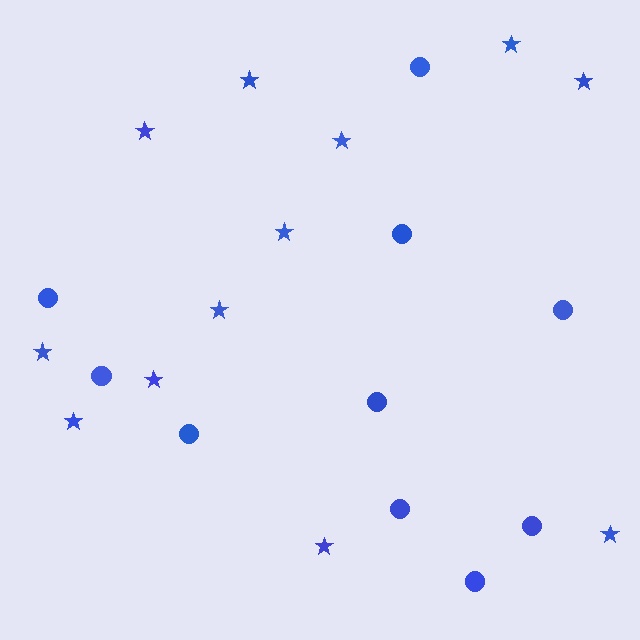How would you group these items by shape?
There are 2 groups: one group of stars (12) and one group of circles (10).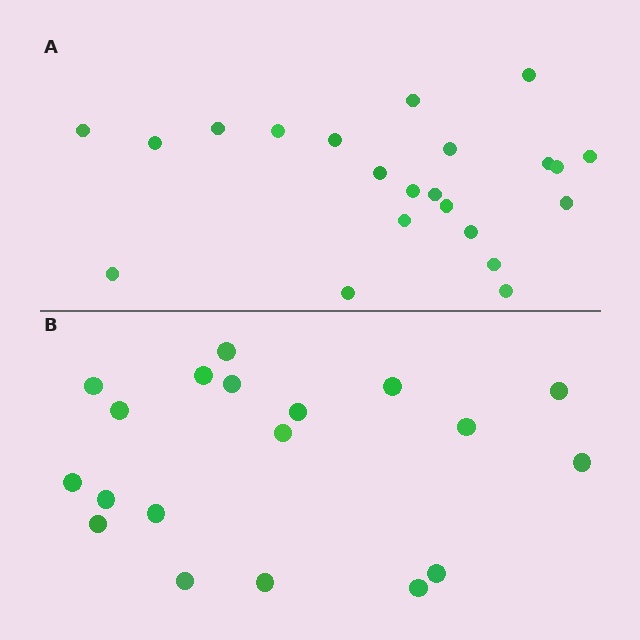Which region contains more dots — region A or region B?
Region A (the top region) has more dots.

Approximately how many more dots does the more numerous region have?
Region A has just a few more — roughly 2 or 3 more dots than region B.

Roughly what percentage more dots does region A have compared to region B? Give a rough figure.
About 15% more.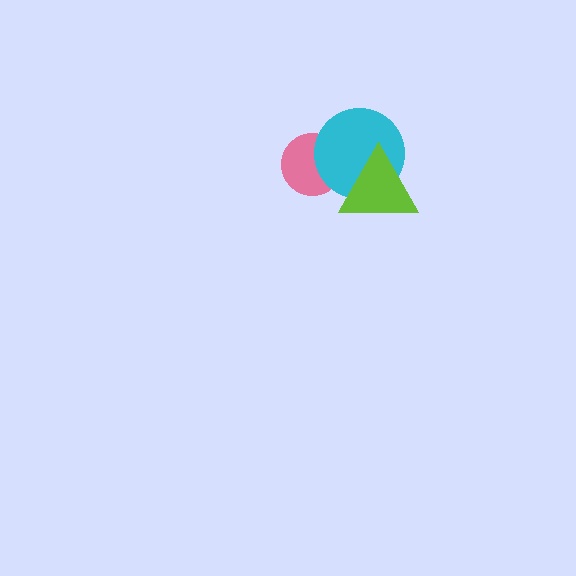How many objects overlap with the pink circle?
1 object overlaps with the pink circle.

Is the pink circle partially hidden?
Yes, it is partially covered by another shape.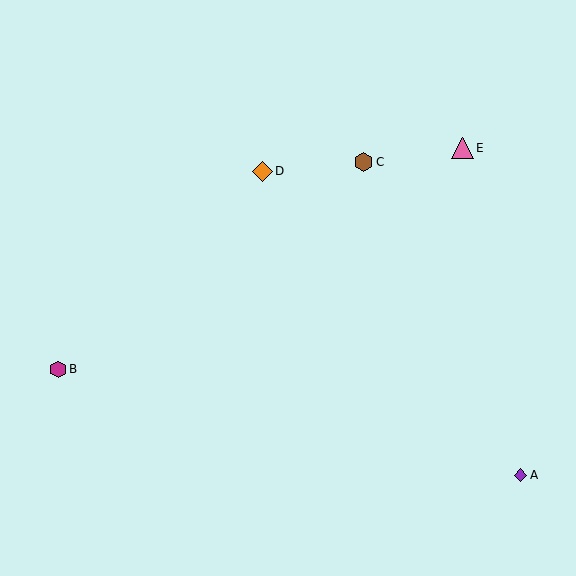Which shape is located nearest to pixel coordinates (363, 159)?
The brown hexagon (labeled C) at (364, 162) is nearest to that location.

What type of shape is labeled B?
Shape B is a magenta hexagon.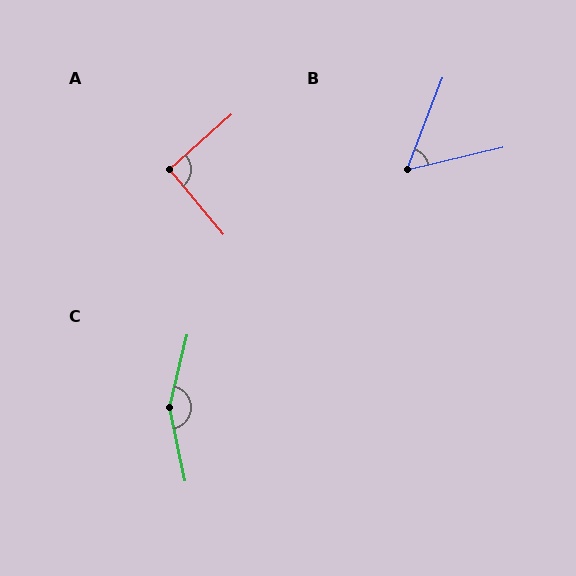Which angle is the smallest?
B, at approximately 56 degrees.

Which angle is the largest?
C, at approximately 154 degrees.